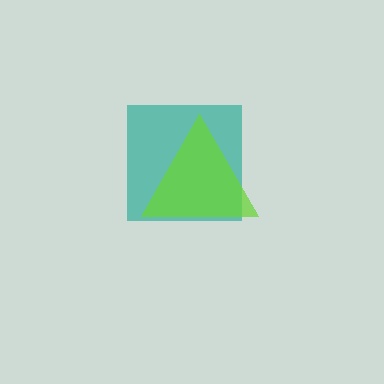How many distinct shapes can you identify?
There are 2 distinct shapes: a teal square, a lime triangle.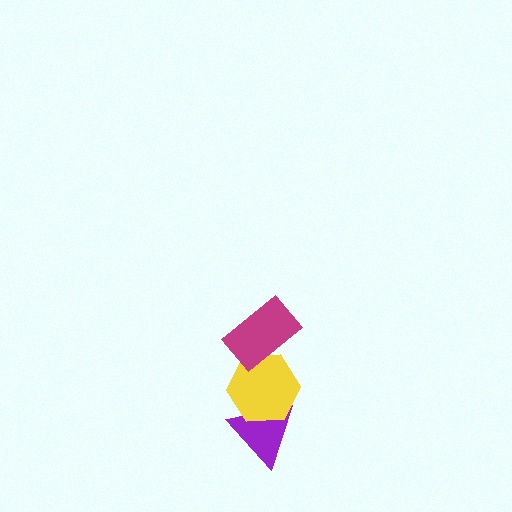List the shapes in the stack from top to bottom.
From top to bottom: the magenta rectangle, the yellow hexagon, the purple triangle.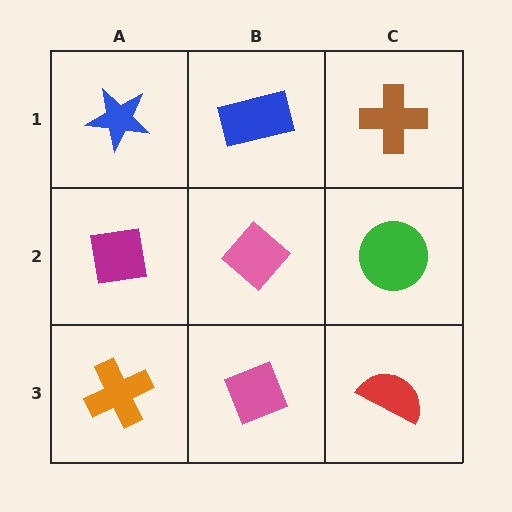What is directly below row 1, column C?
A green circle.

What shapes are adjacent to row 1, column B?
A pink diamond (row 2, column B), a blue star (row 1, column A), a brown cross (row 1, column C).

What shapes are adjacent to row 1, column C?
A green circle (row 2, column C), a blue rectangle (row 1, column B).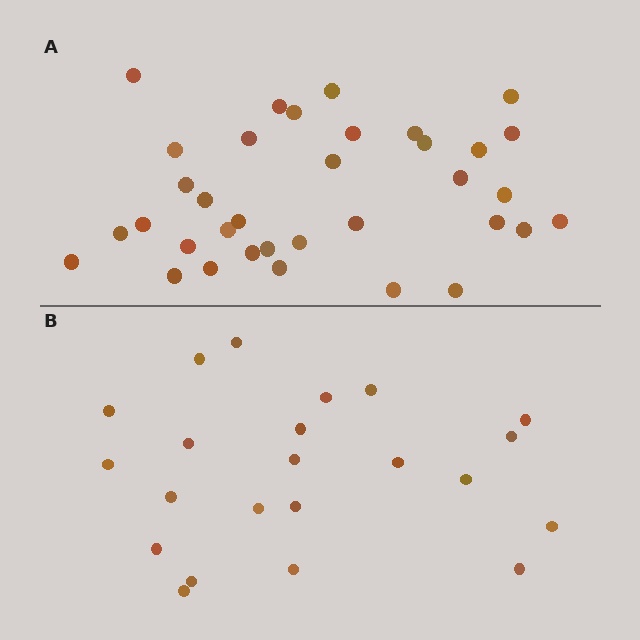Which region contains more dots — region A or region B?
Region A (the top region) has more dots.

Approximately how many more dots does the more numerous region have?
Region A has approximately 15 more dots than region B.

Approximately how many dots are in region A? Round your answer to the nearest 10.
About 40 dots. (The exact count is 35, which rounds to 40.)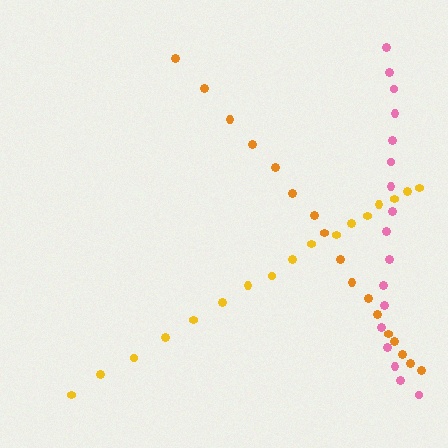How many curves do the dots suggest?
There are 3 distinct paths.